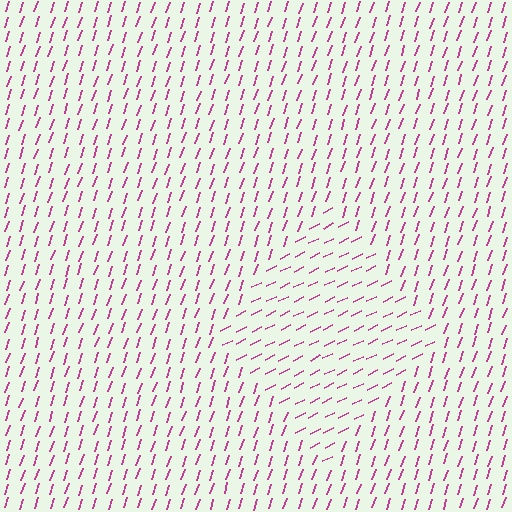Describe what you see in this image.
The image is filled with small magenta line segments. A diamond region in the image has lines oriented differently from the surrounding lines, creating a visible texture boundary.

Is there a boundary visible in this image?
Yes, there is a texture boundary formed by a change in line orientation.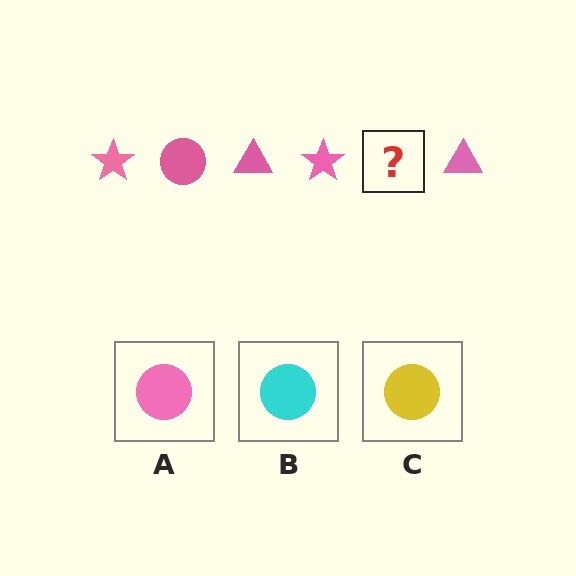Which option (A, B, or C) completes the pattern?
A.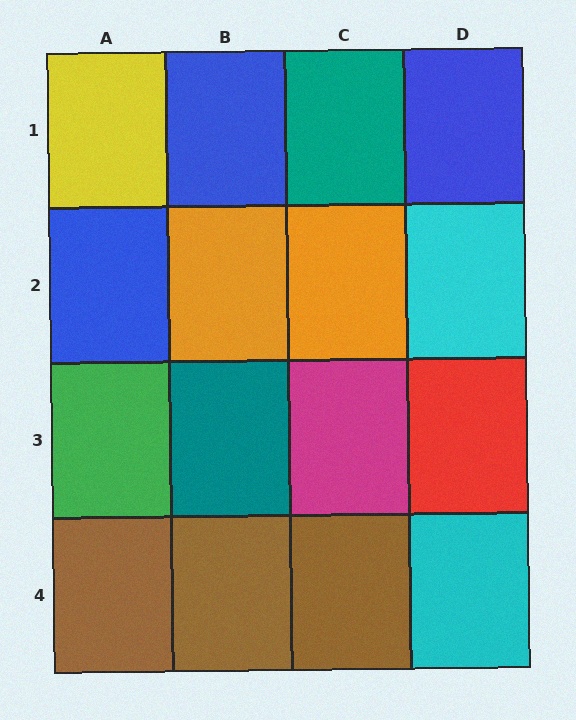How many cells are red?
1 cell is red.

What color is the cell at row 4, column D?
Cyan.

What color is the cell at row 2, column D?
Cyan.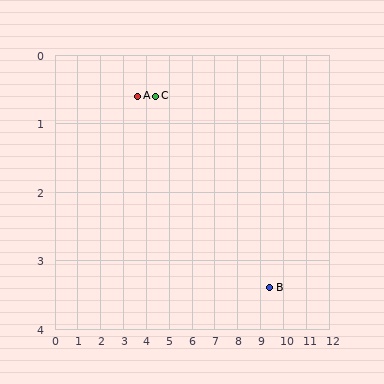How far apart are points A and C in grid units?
Points A and C are about 0.8 grid units apart.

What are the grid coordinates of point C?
Point C is at approximately (4.4, 0.6).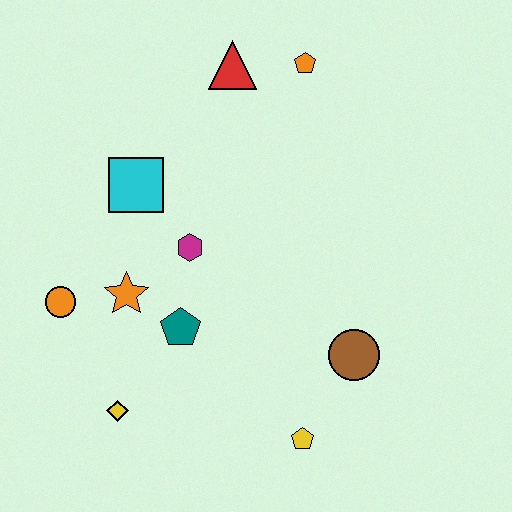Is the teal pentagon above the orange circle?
No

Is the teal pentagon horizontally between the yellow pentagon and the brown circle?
No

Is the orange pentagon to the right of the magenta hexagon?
Yes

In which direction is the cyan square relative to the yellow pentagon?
The cyan square is above the yellow pentagon.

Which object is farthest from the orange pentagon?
The yellow diamond is farthest from the orange pentagon.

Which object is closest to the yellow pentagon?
The brown circle is closest to the yellow pentagon.